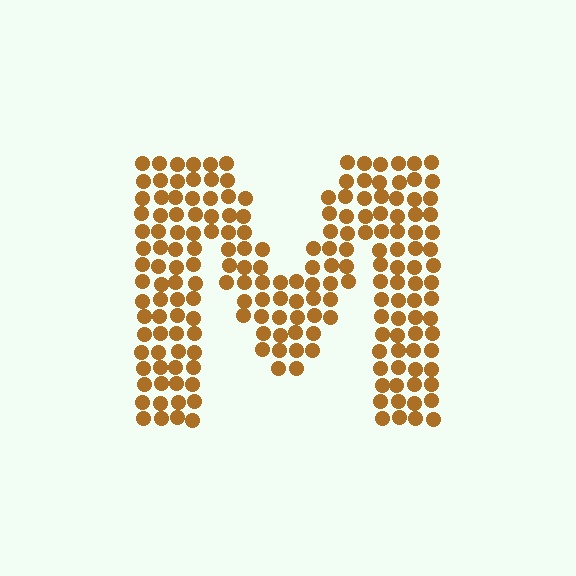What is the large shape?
The large shape is the letter M.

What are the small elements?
The small elements are circles.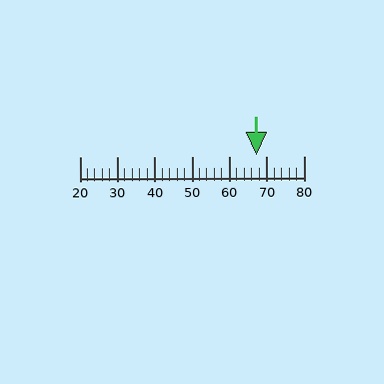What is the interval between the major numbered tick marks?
The major tick marks are spaced 10 units apart.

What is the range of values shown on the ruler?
The ruler shows values from 20 to 80.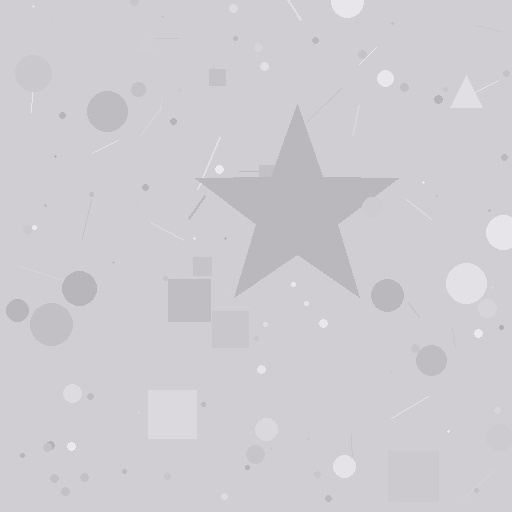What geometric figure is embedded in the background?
A star is embedded in the background.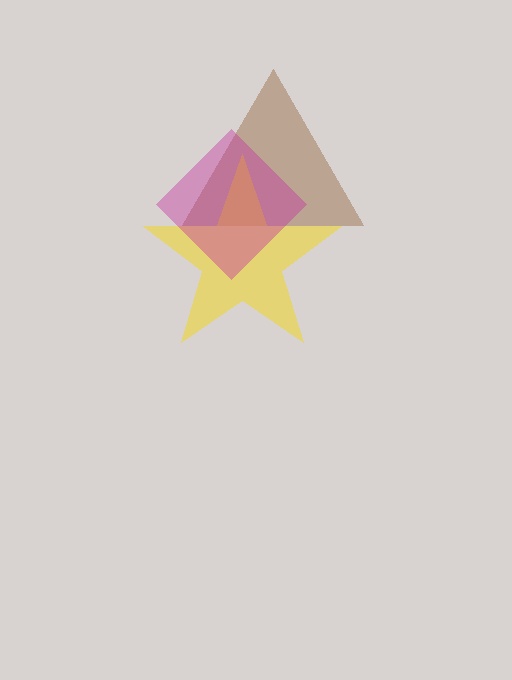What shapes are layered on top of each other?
The layered shapes are: a brown triangle, a yellow star, a magenta diamond.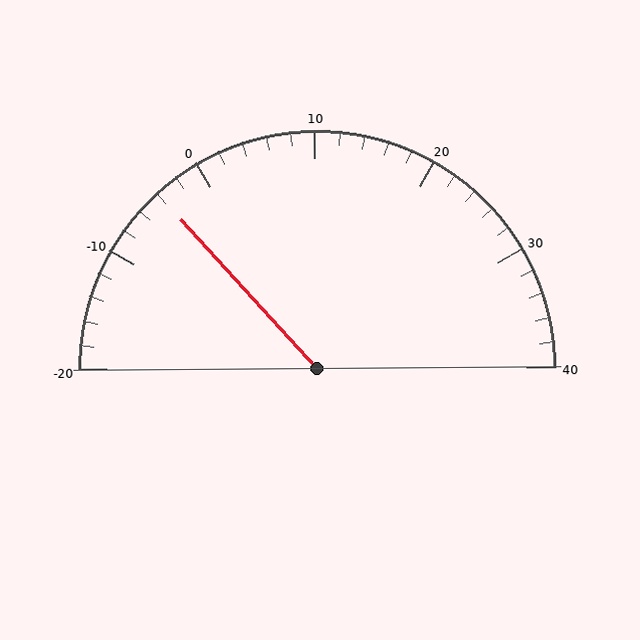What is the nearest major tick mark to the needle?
The nearest major tick mark is 0.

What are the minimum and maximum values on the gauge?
The gauge ranges from -20 to 40.